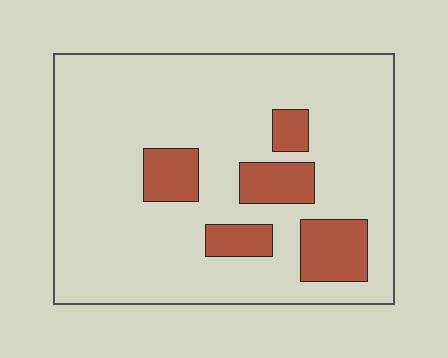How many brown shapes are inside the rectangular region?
5.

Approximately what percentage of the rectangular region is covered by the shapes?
Approximately 15%.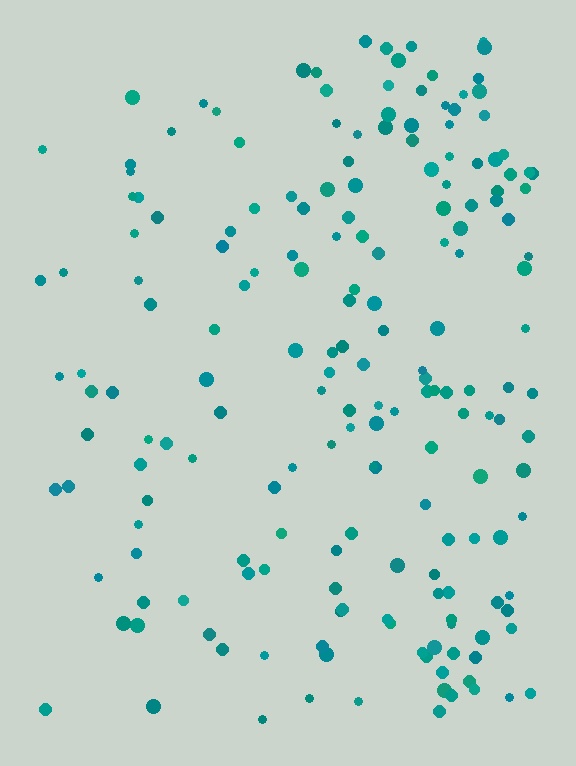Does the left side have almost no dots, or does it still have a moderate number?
Still a moderate number, just noticeably fewer than the right.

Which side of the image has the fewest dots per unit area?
The left.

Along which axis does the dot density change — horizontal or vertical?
Horizontal.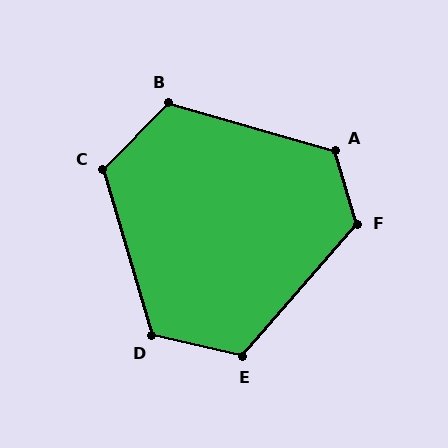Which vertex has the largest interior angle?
A, at approximately 123 degrees.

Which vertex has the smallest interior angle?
E, at approximately 118 degrees.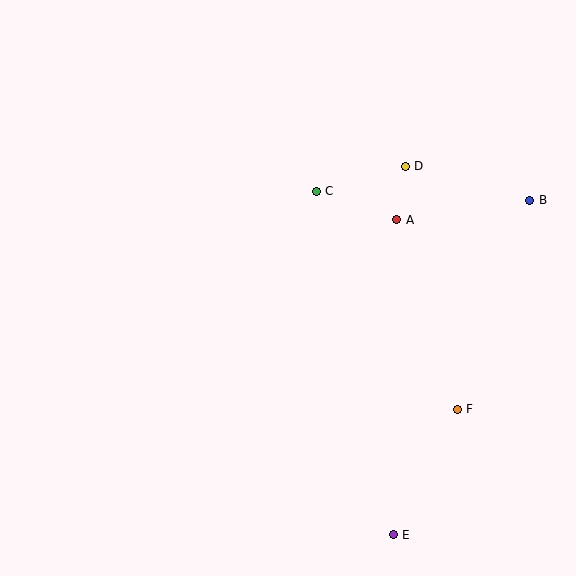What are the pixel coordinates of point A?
Point A is at (397, 220).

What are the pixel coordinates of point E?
Point E is at (393, 535).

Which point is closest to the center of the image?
Point C at (316, 191) is closest to the center.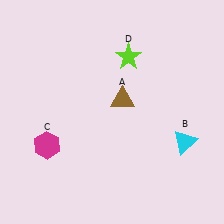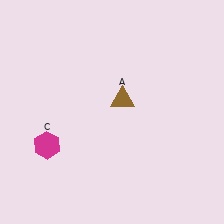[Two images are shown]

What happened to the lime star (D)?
The lime star (D) was removed in Image 2. It was in the top-right area of Image 1.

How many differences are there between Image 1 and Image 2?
There are 2 differences between the two images.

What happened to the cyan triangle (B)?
The cyan triangle (B) was removed in Image 2. It was in the bottom-right area of Image 1.